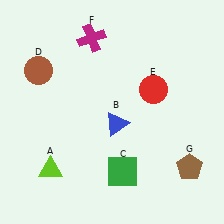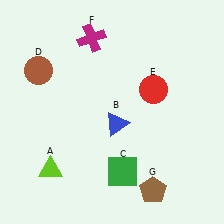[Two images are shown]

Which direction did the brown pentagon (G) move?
The brown pentagon (G) moved left.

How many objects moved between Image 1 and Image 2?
1 object moved between the two images.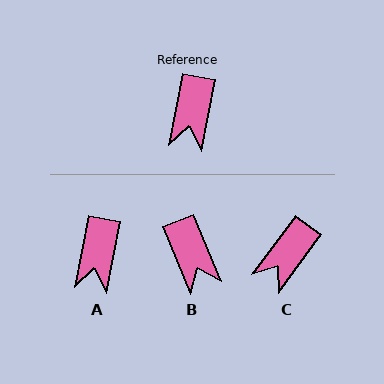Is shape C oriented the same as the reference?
No, it is off by about 25 degrees.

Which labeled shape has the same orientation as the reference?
A.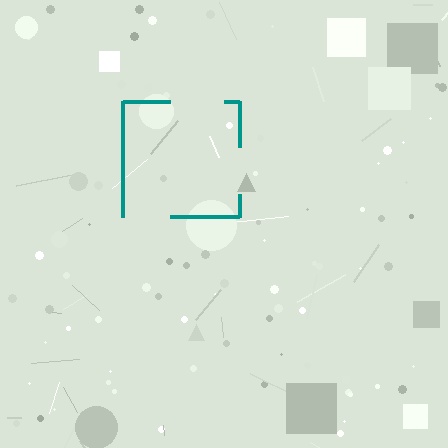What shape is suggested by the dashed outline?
The dashed outline suggests a square.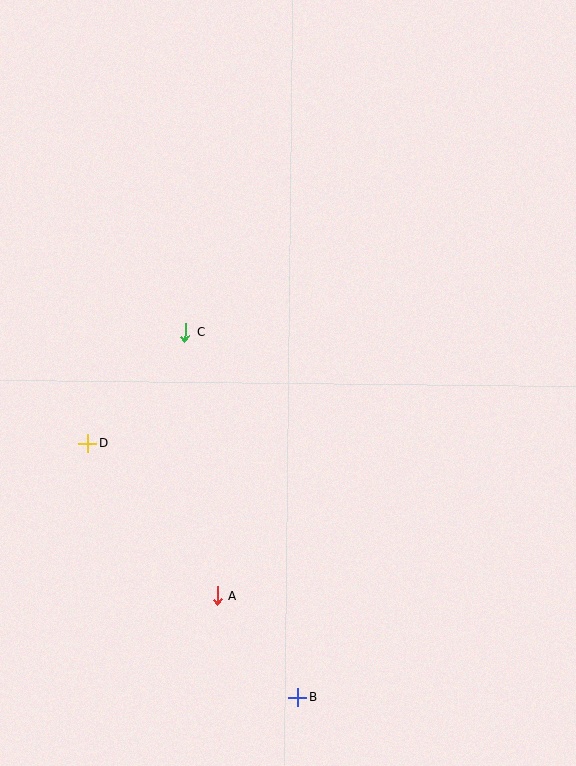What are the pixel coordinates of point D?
Point D is at (88, 443).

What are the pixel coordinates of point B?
Point B is at (297, 698).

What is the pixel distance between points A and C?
The distance between A and C is 266 pixels.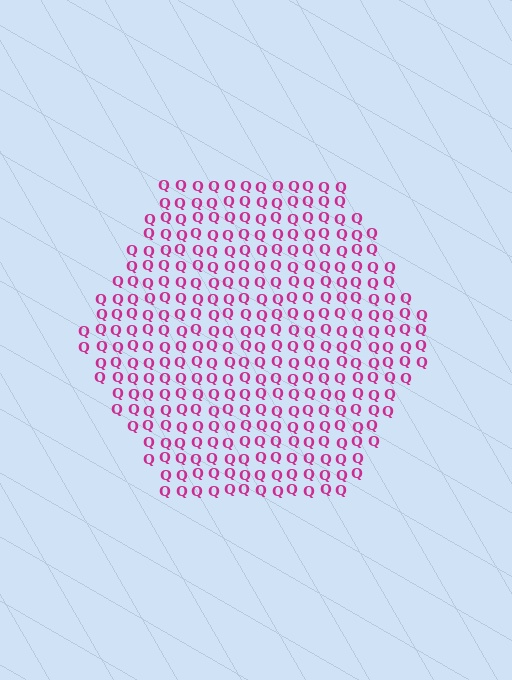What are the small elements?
The small elements are letter Q's.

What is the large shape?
The large shape is a hexagon.